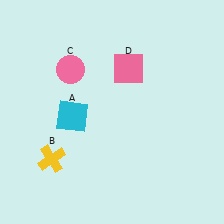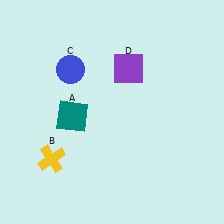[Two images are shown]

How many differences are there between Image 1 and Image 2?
There are 3 differences between the two images.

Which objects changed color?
A changed from cyan to teal. C changed from pink to blue. D changed from pink to purple.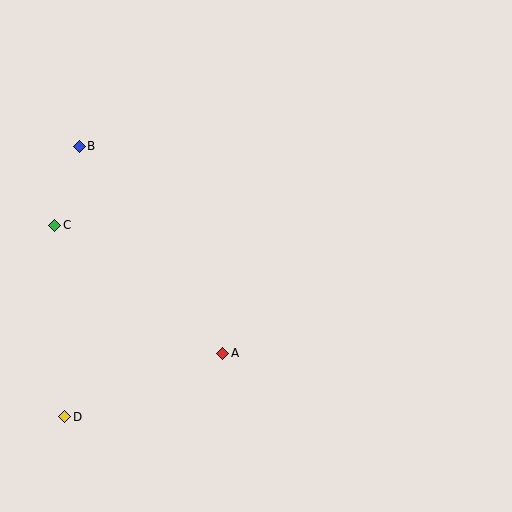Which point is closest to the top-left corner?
Point B is closest to the top-left corner.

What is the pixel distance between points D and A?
The distance between D and A is 170 pixels.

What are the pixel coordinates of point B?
Point B is at (79, 146).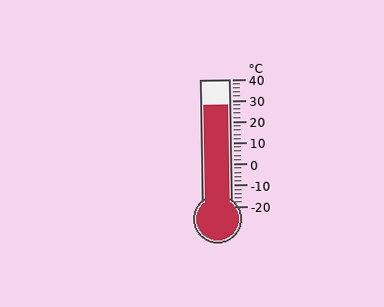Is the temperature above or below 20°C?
The temperature is above 20°C.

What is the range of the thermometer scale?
The thermometer scale ranges from -20°C to 40°C.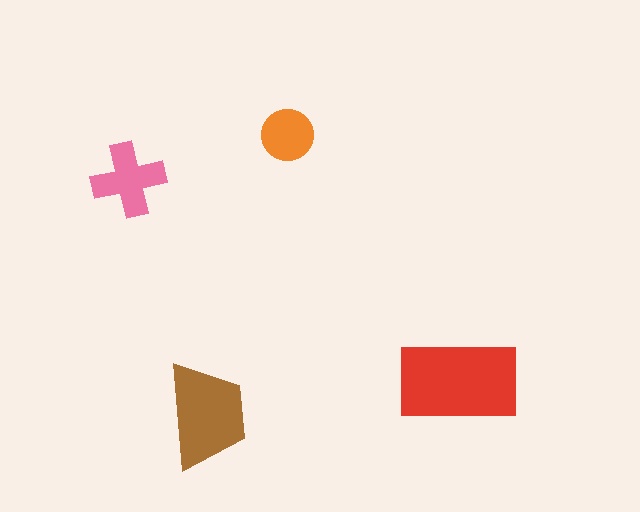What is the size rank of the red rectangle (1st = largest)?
1st.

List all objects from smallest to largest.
The orange circle, the pink cross, the brown trapezoid, the red rectangle.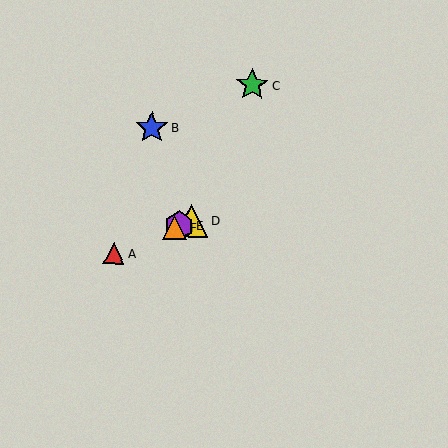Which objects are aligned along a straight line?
Objects A, D, E, F are aligned along a straight line.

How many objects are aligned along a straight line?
4 objects (A, D, E, F) are aligned along a straight line.